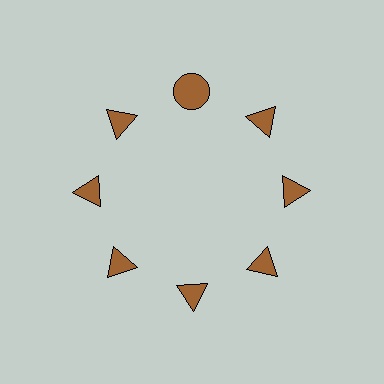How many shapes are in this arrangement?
There are 8 shapes arranged in a ring pattern.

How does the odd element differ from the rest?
It has a different shape: circle instead of triangle.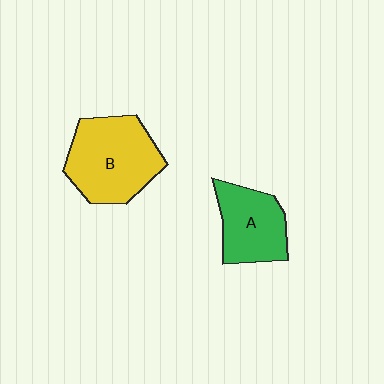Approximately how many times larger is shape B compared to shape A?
Approximately 1.4 times.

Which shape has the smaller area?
Shape A (green).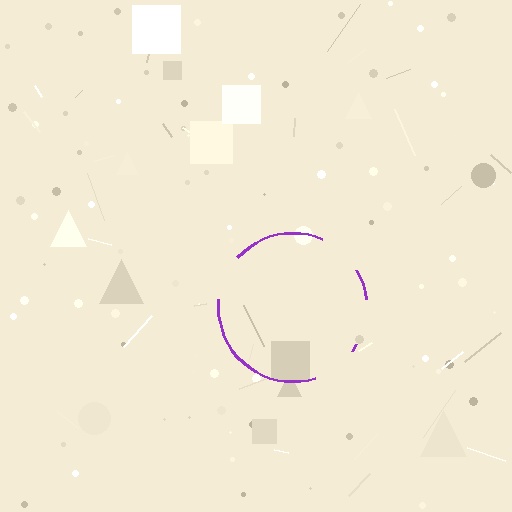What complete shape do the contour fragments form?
The contour fragments form a circle.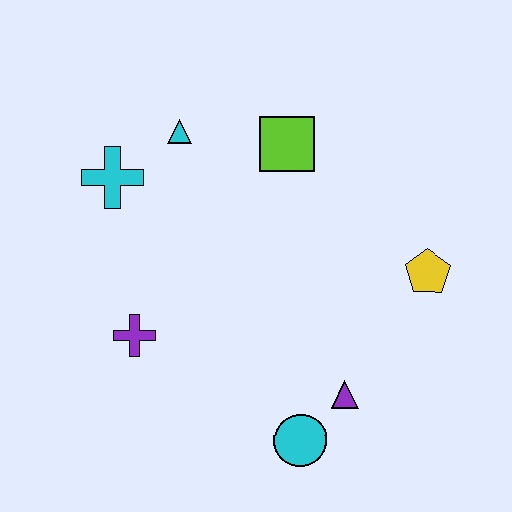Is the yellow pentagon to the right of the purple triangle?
Yes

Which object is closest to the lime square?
The cyan triangle is closest to the lime square.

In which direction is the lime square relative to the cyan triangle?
The lime square is to the right of the cyan triangle.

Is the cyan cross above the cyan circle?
Yes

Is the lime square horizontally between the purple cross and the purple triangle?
Yes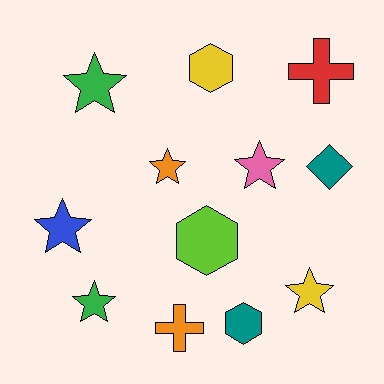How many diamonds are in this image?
There is 1 diamond.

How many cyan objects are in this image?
There are no cyan objects.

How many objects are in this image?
There are 12 objects.